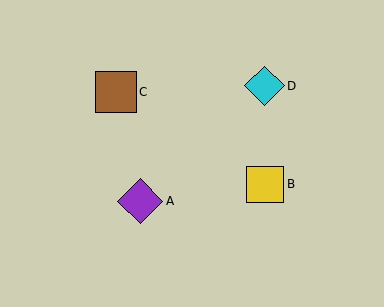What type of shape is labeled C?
Shape C is a brown square.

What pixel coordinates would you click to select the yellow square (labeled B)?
Click at (265, 184) to select the yellow square B.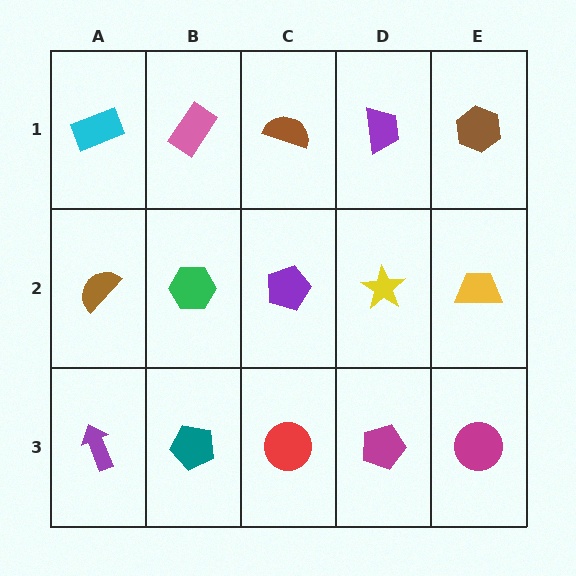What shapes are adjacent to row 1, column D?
A yellow star (row 2, column D), a brown semicircle (row 1, column C), a brown hexagon (row 1, column E).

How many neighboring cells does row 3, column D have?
3.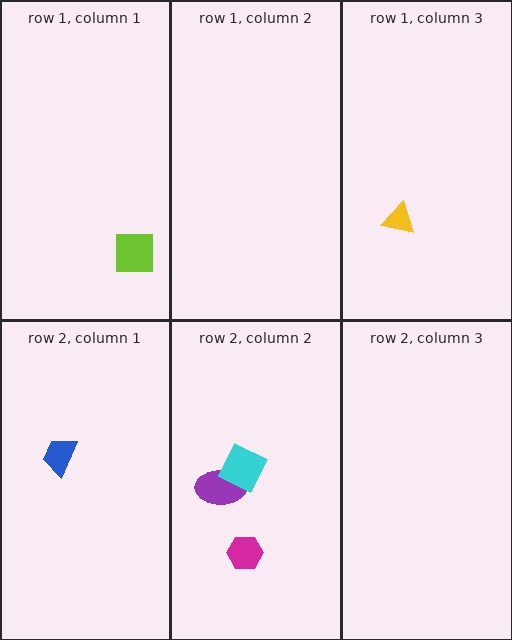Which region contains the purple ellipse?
The row 2, column 2 region.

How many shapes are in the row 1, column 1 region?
1.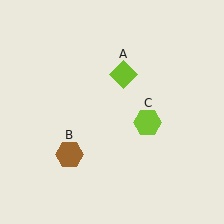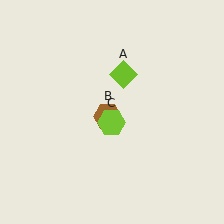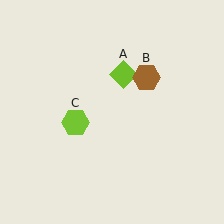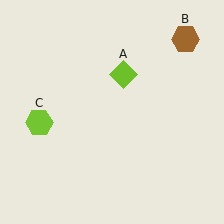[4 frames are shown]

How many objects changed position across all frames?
2 objects changed position: brown hexagon (object B), lime hexagon (object C).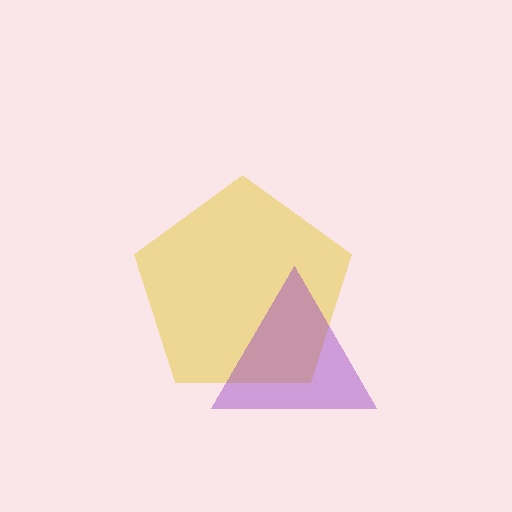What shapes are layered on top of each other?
The layered shapes are: a yellow pentagon, a purple triangle.